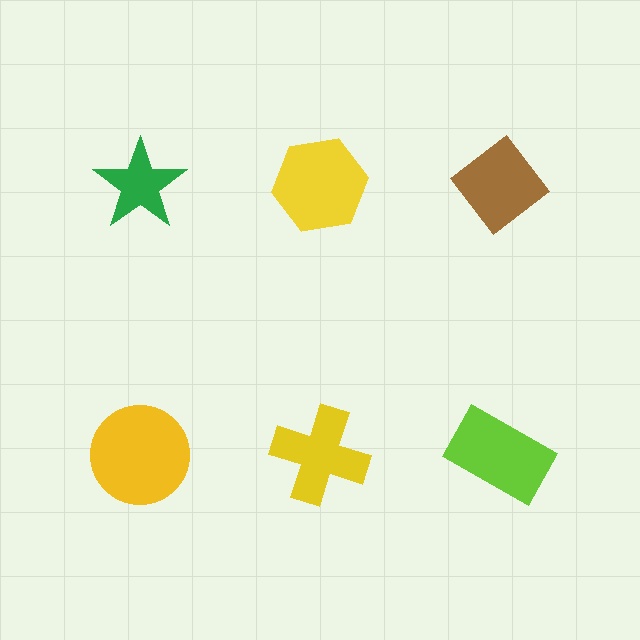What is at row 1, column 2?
A yellow hexagon.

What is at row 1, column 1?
A green star.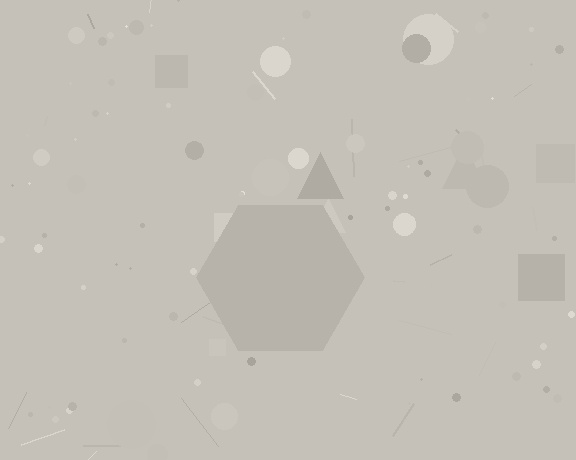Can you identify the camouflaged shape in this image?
The camouflaged shape is a hexagon.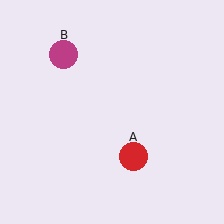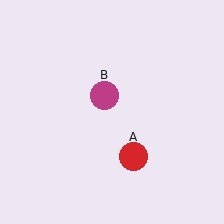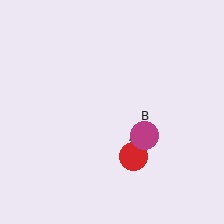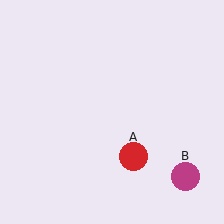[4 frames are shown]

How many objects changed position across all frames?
1 object changed position: magenta circle (object B).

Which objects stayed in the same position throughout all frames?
Red circle (object A) remained stationary.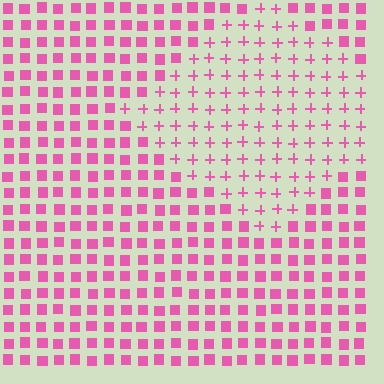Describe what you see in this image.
The image is filled with small pink elements arranged in a uniform grid. A diamond-shaped region contains plus signs, while the surrounding area contains squares. The boundary is defined purely by the change in element shape.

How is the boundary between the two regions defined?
The boundary is defined by a change in element shape: plus signs inside vs. squares outside. All elements share the same color and spacing.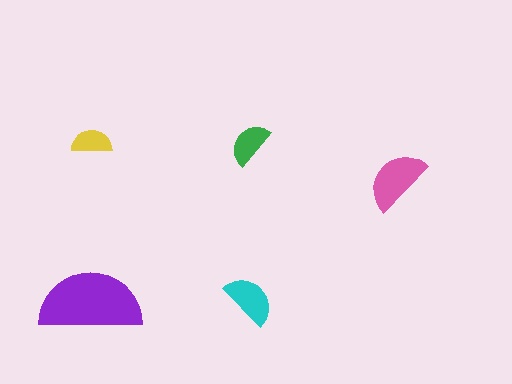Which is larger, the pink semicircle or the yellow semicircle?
The pink one.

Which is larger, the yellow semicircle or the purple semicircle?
The purple one.